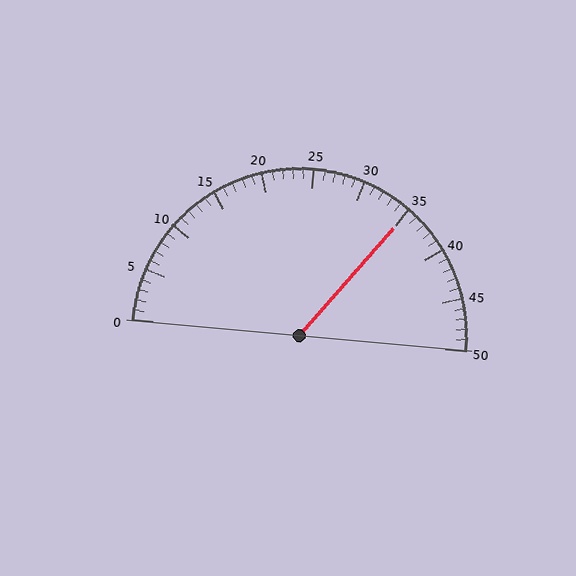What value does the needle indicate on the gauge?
The needle indicates approximately 35.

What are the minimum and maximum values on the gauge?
The gauge ranges from 0 to 50.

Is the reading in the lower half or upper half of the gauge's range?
The reading is in the upper half of the range (0 to 50).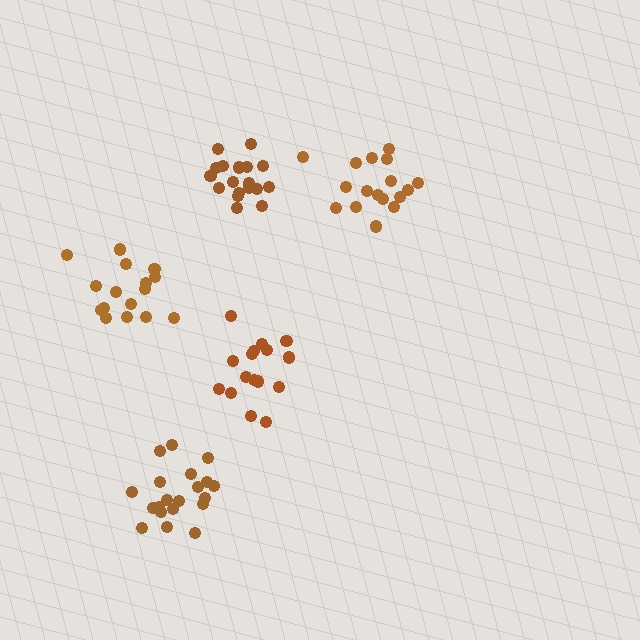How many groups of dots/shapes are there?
There are 5 groups.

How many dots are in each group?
Group 1: 20 dots, Group 2: 17 dots, Group 3: 18 dots, Group 4: 16 dots, Group 5: 16 dots (87 total).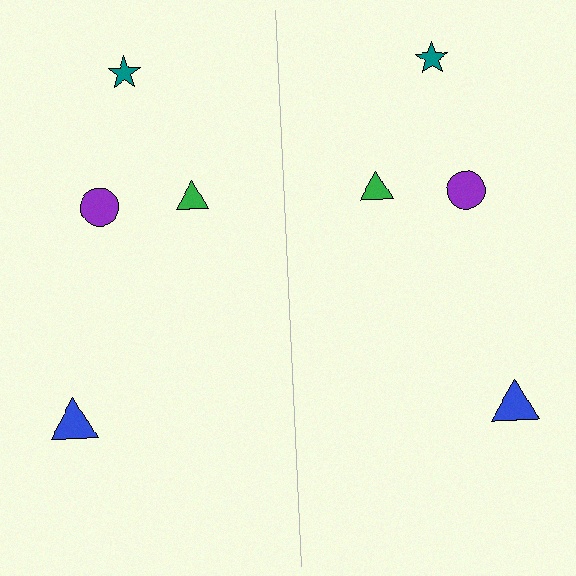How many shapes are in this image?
There are 8 shapes in this image.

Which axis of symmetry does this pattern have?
The pattern has a vertical axis of symmetry running through the center of the image.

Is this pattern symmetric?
Yes, this pattern has bilateral (reflection) symmetry.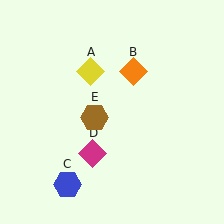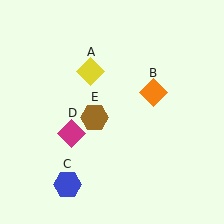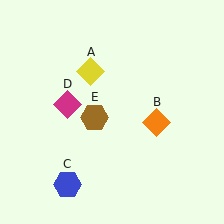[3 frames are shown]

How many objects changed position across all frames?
2 objects changed position: orange diamond (object B), magenta diamond (object D).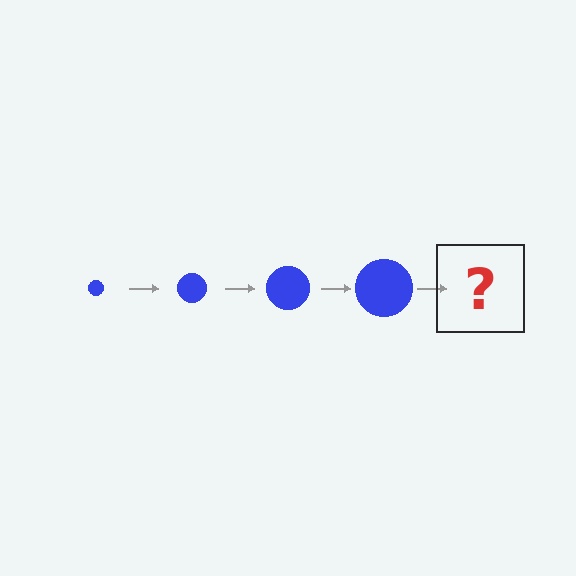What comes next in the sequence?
The next element should be a blue circle, larger than the previous one.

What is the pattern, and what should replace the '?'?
The pattern is that the circle gets progressively larger each step. The '?' should be a blue circle, larger than the previous one.